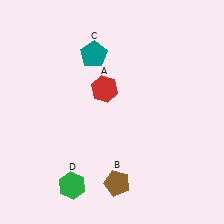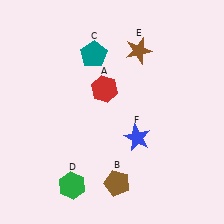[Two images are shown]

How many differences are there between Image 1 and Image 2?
There are 2 differences between the two images.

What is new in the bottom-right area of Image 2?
A blue star (F) was added in the bottom-right area of Image 2.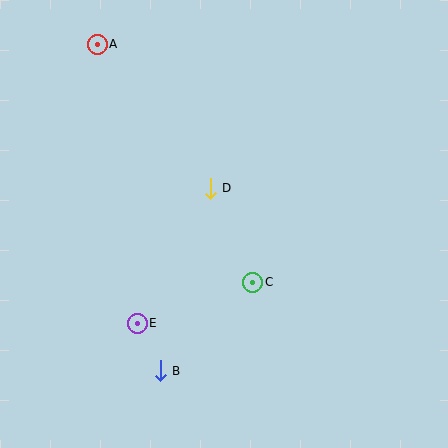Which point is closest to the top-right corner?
Point D is closest to the top-right corner.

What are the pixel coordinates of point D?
Point D is at (210, 188).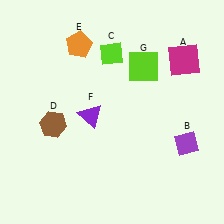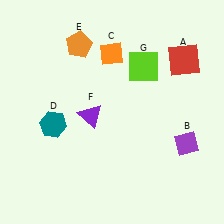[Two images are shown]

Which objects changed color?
A changed from magenta to red. C changed from lime to orange. D changed from brown to teal.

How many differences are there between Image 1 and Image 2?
There are 3 differences between the two images.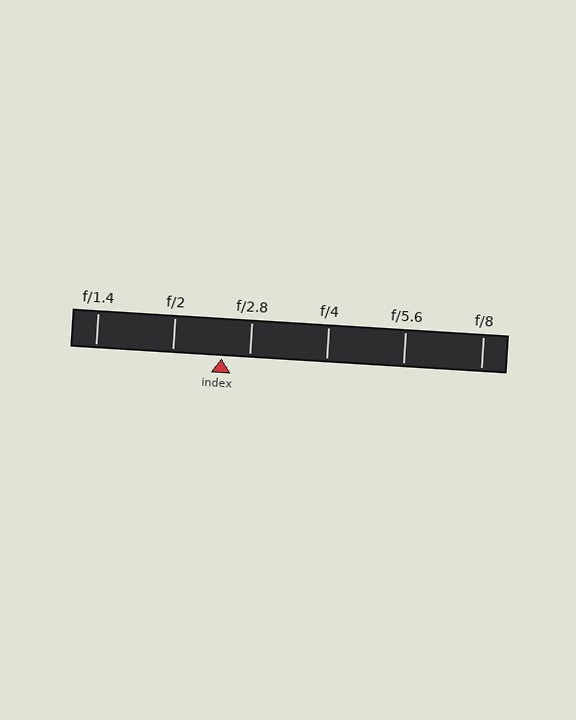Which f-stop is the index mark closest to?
The index mark is closest to f/2.8.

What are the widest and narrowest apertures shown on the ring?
The widest aperture shown is f/1.4 and the narrowest is f/8.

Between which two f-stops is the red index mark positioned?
The index mark is between f/2 and f/2.8.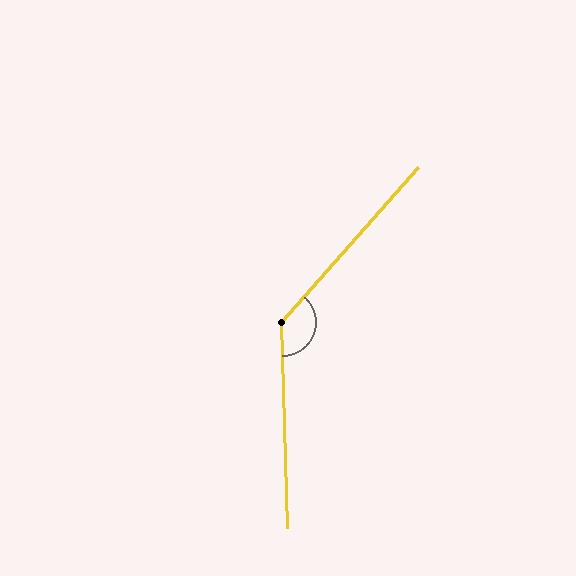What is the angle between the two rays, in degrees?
Approximately 137 degrees.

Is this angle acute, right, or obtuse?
It is obtuse.